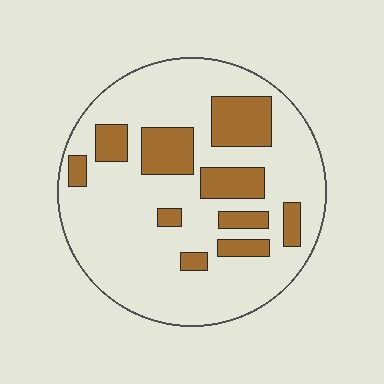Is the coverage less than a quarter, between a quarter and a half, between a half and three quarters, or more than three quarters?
Less than a quarter.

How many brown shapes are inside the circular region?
10.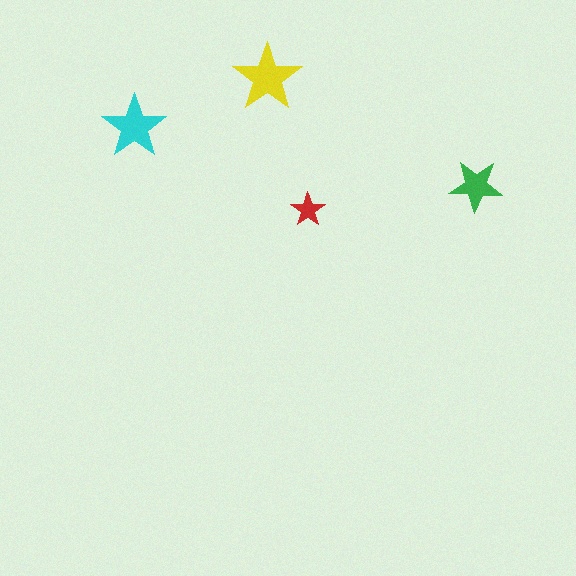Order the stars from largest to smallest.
the yellow one, the cyan one, the green one, the red one.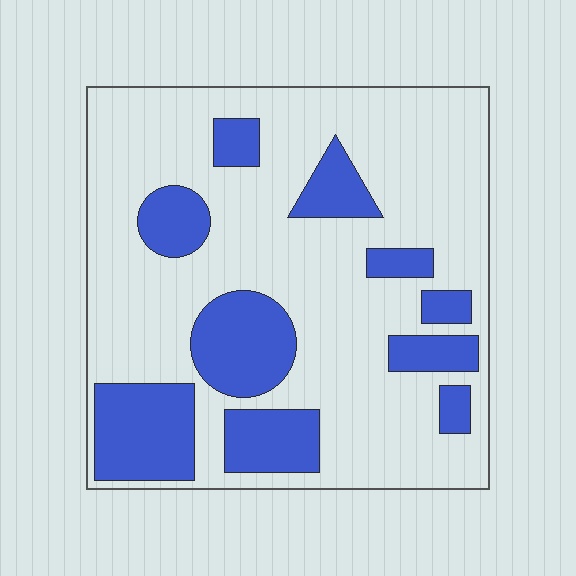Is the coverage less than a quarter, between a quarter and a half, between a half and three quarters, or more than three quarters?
Between a quarter and a half.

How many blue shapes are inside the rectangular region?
10.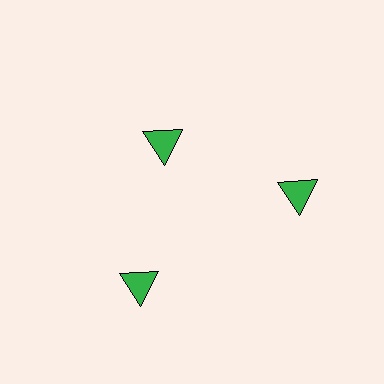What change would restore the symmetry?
The symmetry would be restored by moving it outward, back onto the ring so that all 3 triangles sit at equal angles and equal distance from the center.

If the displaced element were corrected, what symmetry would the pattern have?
It would have 3-fold rotational symmetry — the pattern would map onto itself every 120 degrees.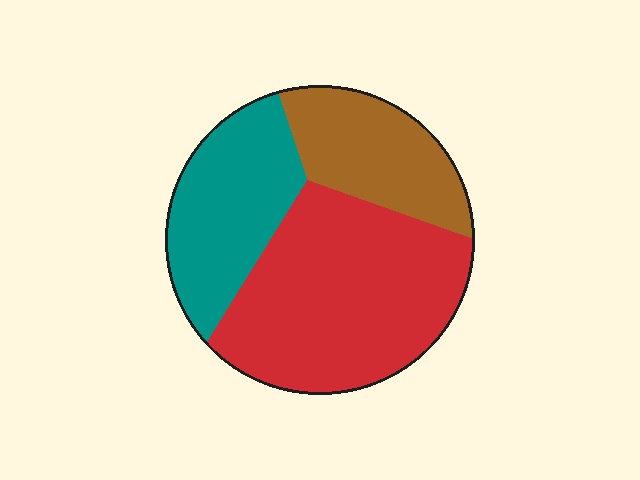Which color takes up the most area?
Red, at roughly 50%.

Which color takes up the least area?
Brown, at roughly 25%.